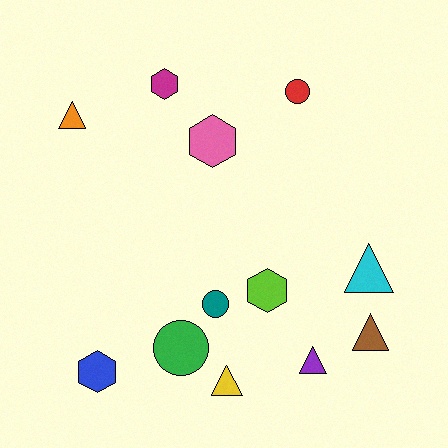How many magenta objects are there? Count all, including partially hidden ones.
There is 1 magenta object.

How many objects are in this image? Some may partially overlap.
There are 12 objects.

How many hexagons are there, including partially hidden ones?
There are 4 hexagons.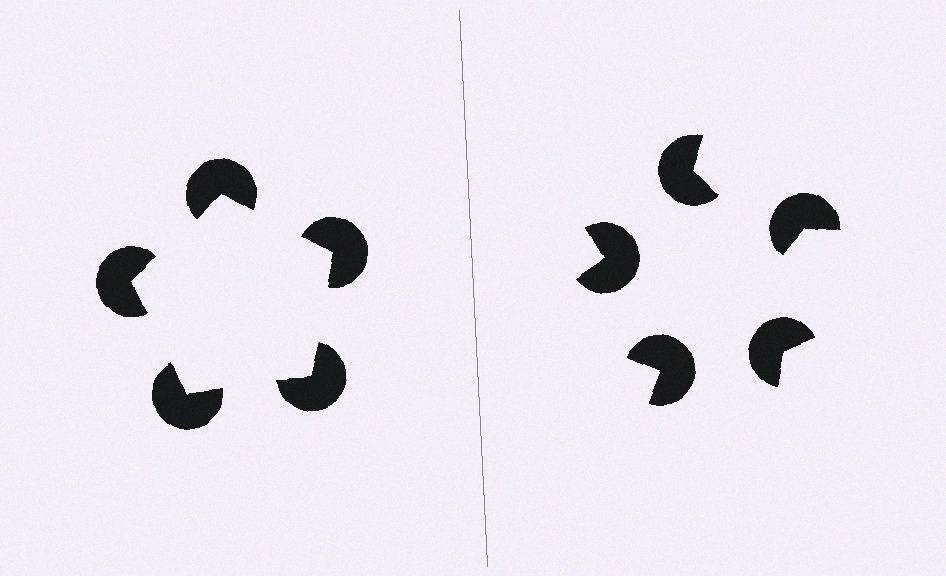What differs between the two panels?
The pac-man discs are positioned identically on both sides; only the wedge orientations differ. On the left they align to a pentagon; on the right they are misaligned.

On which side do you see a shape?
An illusory pentagon appears on the left side. On the right side the wedge cuts are rotated, so no coherent shape forms.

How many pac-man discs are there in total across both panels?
10 — 5 on each side.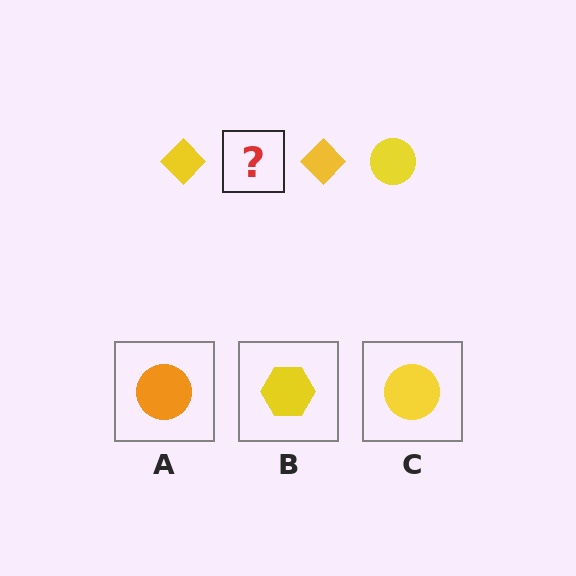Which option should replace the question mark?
Option C.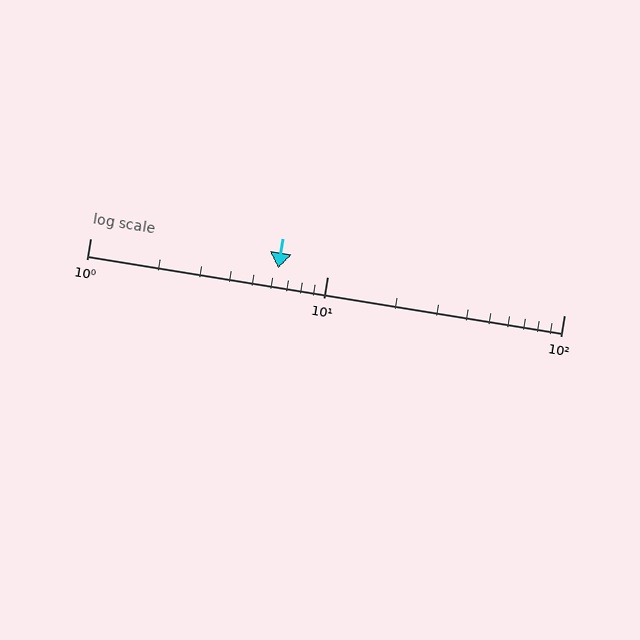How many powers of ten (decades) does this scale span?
The scale spans 2 decades, from 1 to 100.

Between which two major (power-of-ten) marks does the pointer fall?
The pointer is between 1 and 10.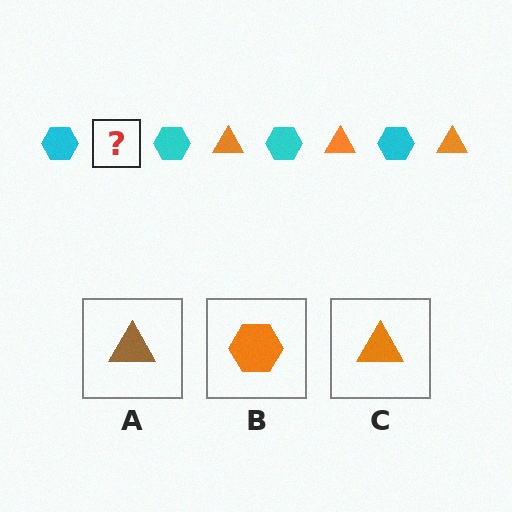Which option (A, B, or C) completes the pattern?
C.